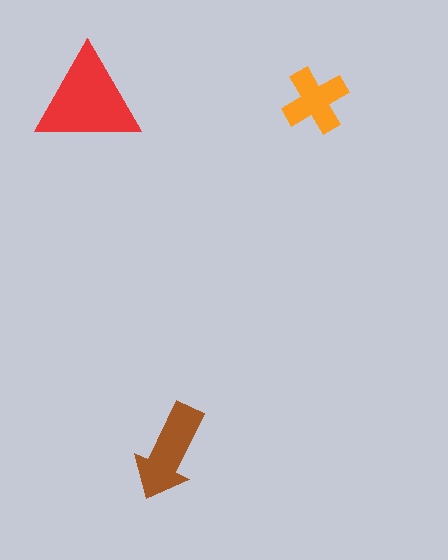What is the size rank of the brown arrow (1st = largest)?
2nd.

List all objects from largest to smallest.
The red triangle, the brown arrow, the orange cross.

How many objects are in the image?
There are 3 objects in the image.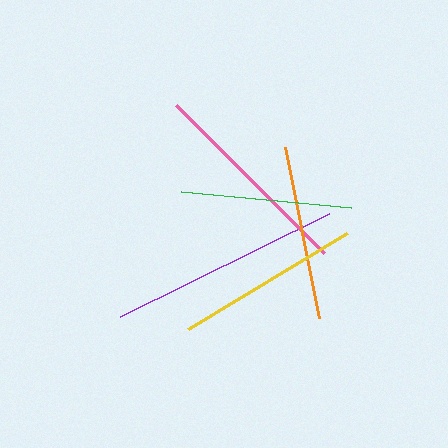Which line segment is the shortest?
The green line is the shortest at approximately 171 pixels.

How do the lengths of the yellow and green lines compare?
The yellow and green lines are approximately the same length.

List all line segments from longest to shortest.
From longest to shortest: purple, pink, yellow, orange, green.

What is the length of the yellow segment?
The yellow segment is approximately 186 pixels long.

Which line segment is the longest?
The purple line is the longest at approximately 232 pixels.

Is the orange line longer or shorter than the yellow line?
The yellow line is longer than the orange line.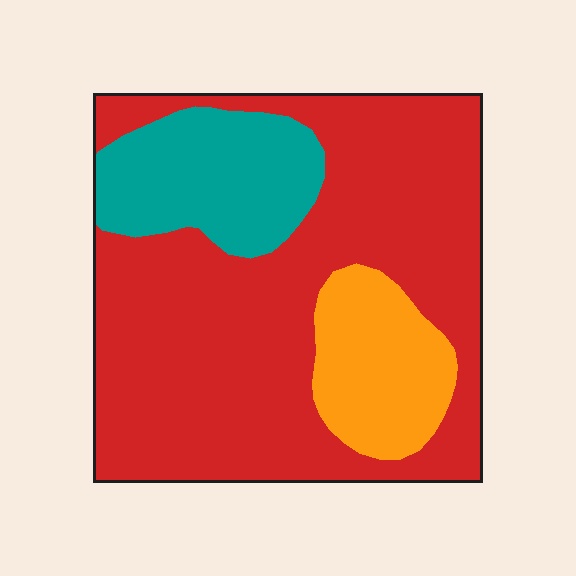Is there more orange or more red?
Red.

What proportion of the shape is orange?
Orange takes up about one eighth (1/8) of the shape.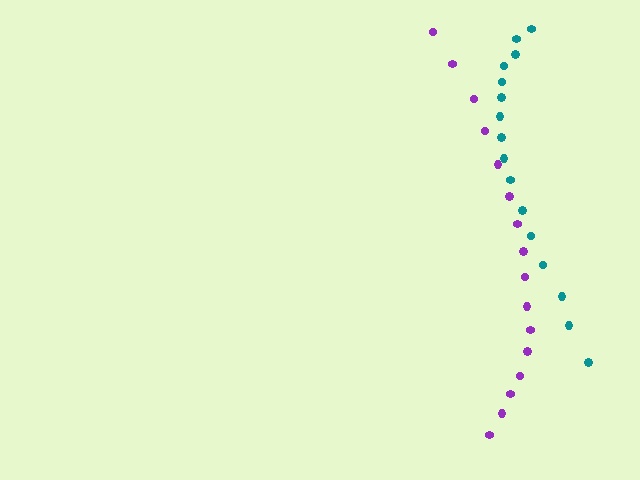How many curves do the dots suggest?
There are 2 distinct paths.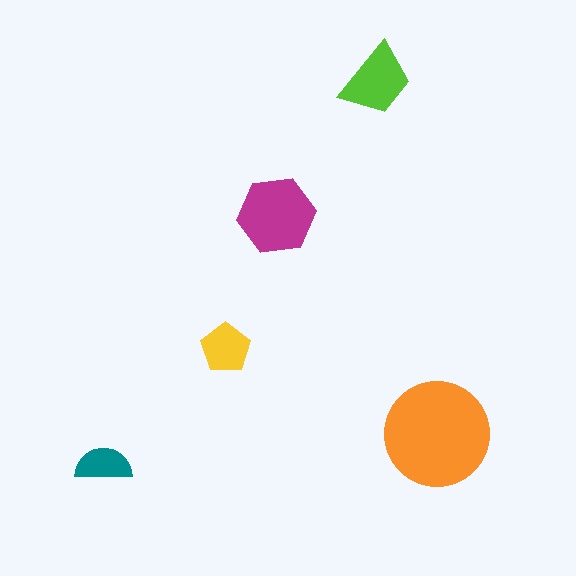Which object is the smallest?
The teal semicircle.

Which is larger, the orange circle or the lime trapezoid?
The orange circle.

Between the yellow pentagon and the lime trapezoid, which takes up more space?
The lime trapezoid.